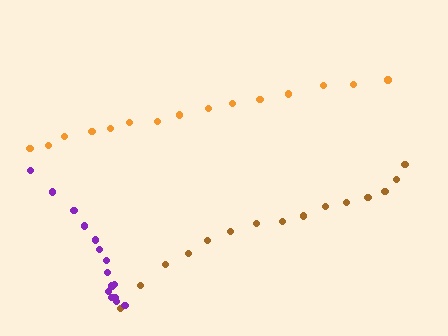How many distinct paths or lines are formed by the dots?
There are 3 distinct paths.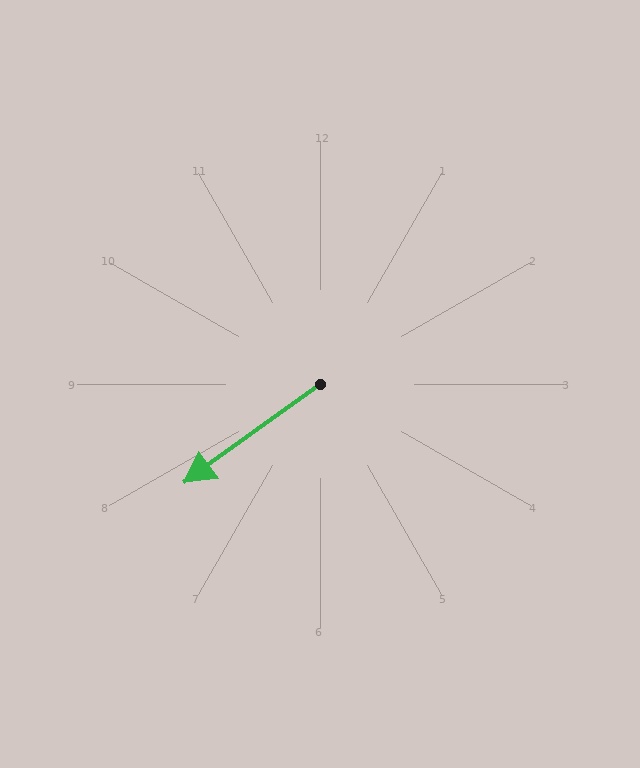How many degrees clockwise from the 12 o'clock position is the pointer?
Approximately 234 degrees.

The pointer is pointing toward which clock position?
Roughly 8 o'clock.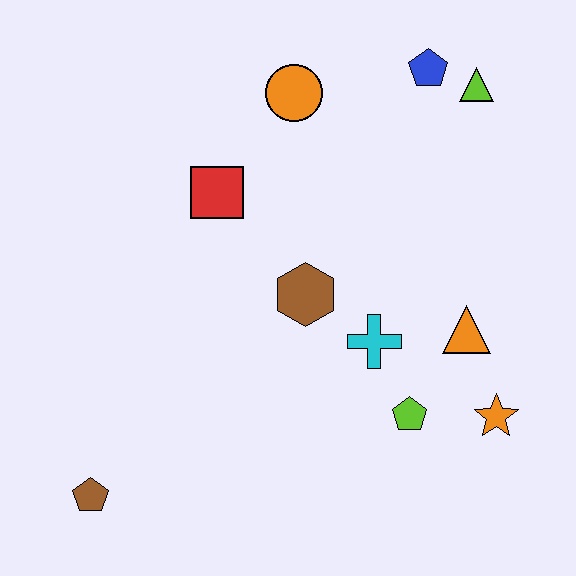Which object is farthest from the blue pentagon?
The brown pentagon is farthest from the blue pentagon.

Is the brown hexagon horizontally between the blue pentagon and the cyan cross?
No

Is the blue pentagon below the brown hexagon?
No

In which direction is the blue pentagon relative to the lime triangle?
The blue pentagon is to the left of the lime triangle.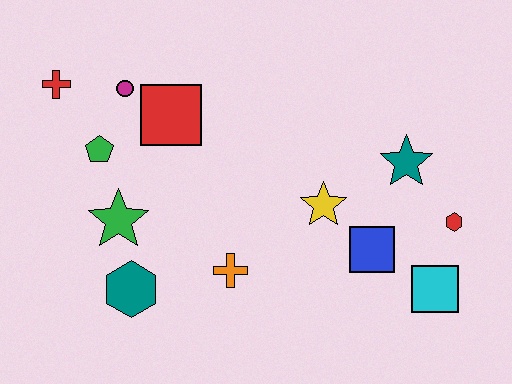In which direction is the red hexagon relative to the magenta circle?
The red hexagon is to the right of the magenta circle.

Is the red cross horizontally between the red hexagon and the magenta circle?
No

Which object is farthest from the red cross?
The cyan square is farthest from the red cross.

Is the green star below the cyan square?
No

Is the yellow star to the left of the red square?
No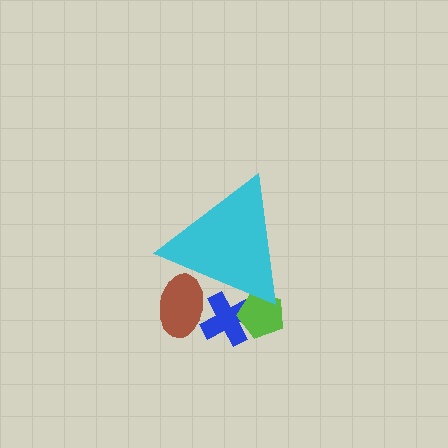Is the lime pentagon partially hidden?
Yes, the lime pentagon is partially hidden behind the cyan triangle.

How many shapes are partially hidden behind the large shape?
3 shapes are partially hidden.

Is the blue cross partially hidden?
Yes, the blue cross is partially hidden behind the cyan triangle.